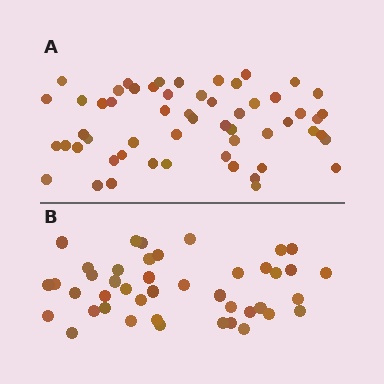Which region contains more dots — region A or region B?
Region A (the top region) has more dots.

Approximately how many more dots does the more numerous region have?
Region A has approximately 15 more dots than region B.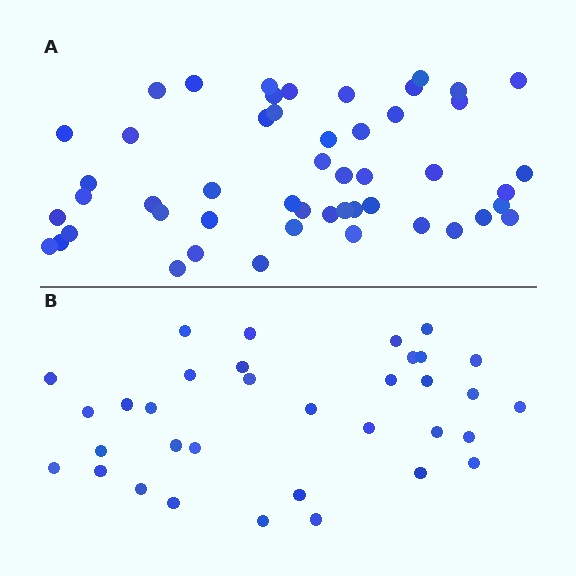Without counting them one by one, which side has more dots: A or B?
Region A (the top region) has more dots.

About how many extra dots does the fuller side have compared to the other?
Region A has approximately 15 more dots than region B.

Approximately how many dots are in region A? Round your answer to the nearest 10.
About 50 dots.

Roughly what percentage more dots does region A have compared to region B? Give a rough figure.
About 45% more.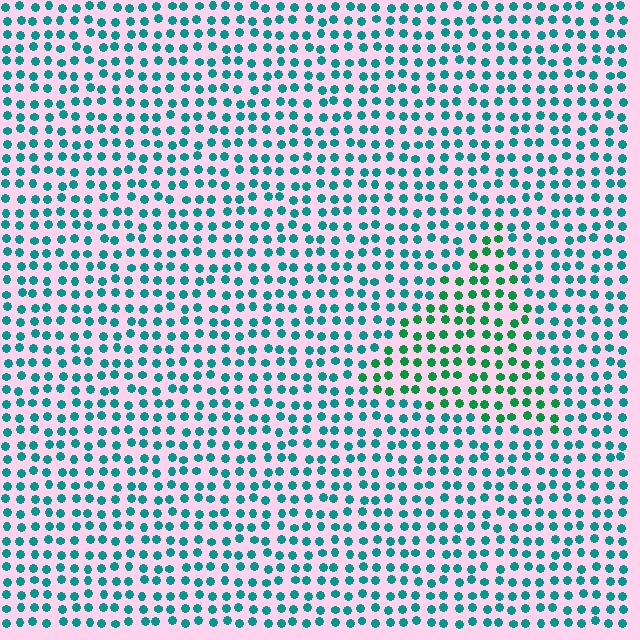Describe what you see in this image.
The image is filled with small teal elements in a uniform arrangement. A triangle-shaped region is visible where the elements are tinted to a slightly different hue, forming a subtle color boundary.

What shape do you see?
I see a triangle.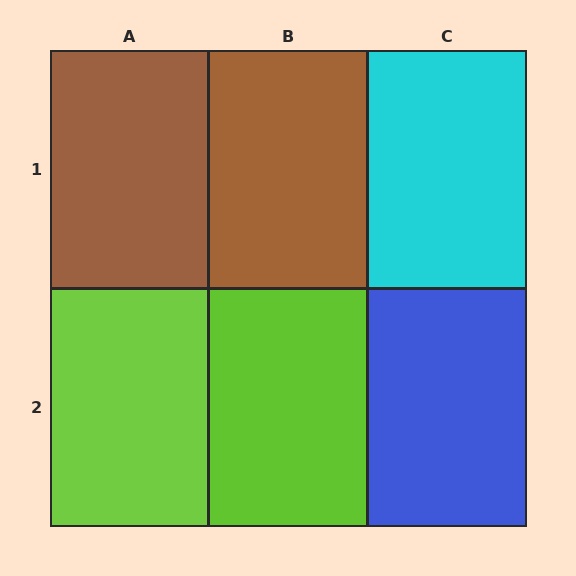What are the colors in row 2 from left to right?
Lime, lime, blue.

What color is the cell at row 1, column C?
Cyan.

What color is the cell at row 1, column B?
Brown.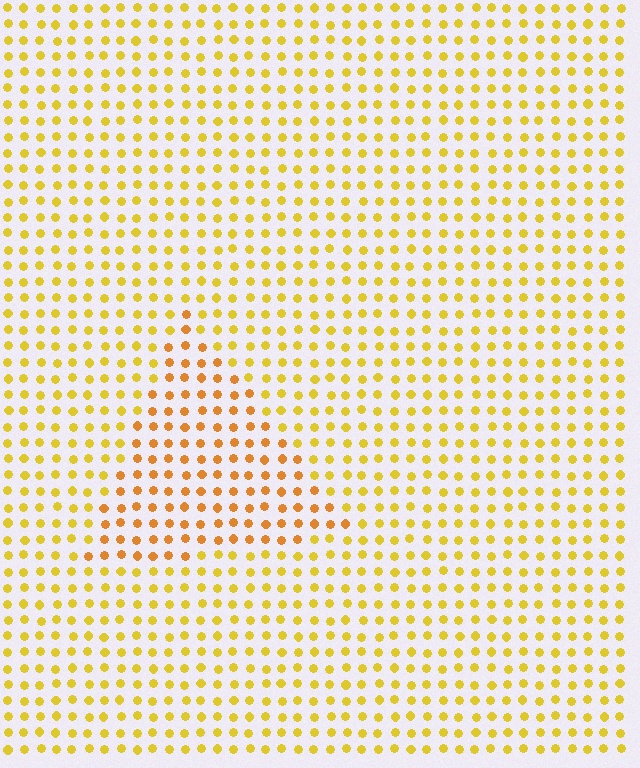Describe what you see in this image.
The image is filled with small yellow elements in a uniform arrangement. A triangle-shaped region is visible where the elements are tinted to a slightly different hue, forming a subtle color boundary.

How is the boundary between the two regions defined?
The boundary is defined purely by a slight shift in hue (about 23 degrees). Spacing, size, and orientation are identical on both sides.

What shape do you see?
I see a triangle.